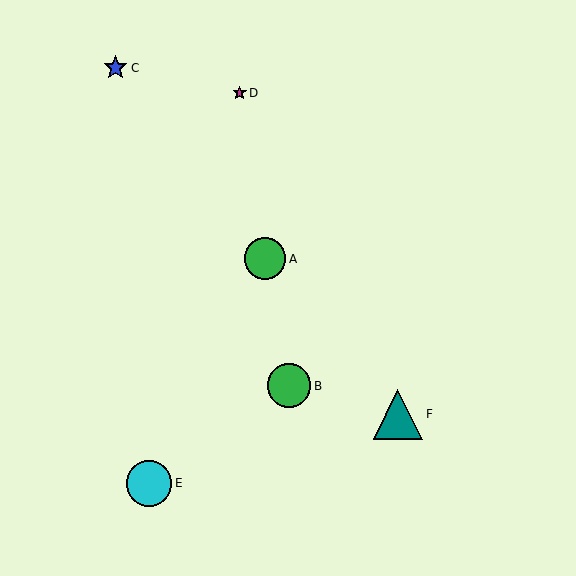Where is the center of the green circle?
The center of the green circle is at (289, 386).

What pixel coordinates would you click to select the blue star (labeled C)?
Click at (115, 68) to select the blue star C.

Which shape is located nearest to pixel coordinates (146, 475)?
The cyan circle (labeled E) at (149, 483) is nearest to that location.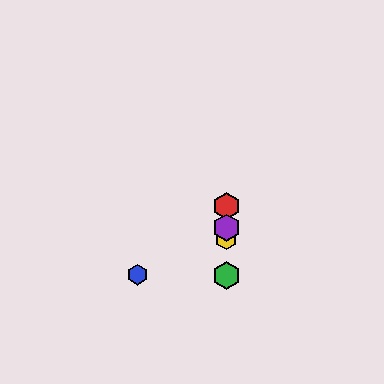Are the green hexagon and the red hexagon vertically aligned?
Yes, both are at x≈226.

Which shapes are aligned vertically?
The red hexagon, the green hexagon, the yellow hexagon, the purple hexagon are aligned vertically.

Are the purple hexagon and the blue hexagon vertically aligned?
No, the purple hexagon is at x≈226 and the blue hexagon is at x≈137.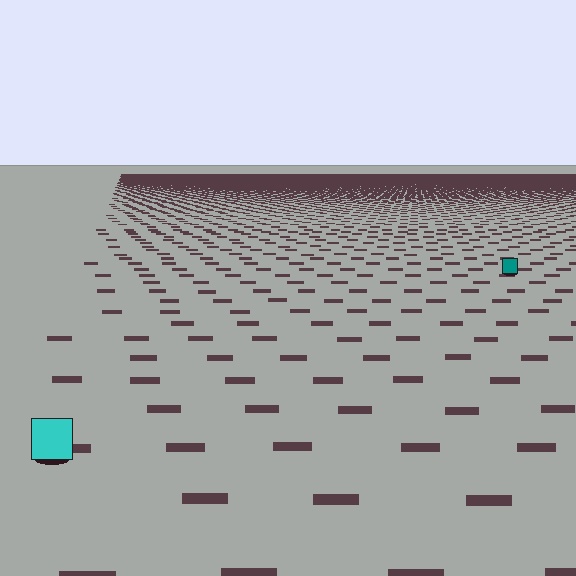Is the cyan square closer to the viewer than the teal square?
Yes. The cyan square is closer — you can tell from the texture gradient: the ground texture is coarser near it.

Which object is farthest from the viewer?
The teal square is farthest from the viewer. It appears smaller and the ground texture around it is denser.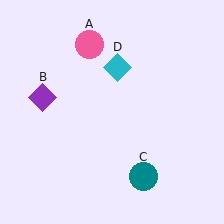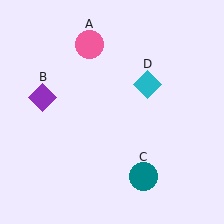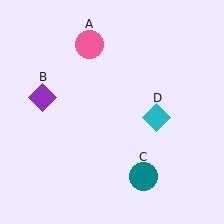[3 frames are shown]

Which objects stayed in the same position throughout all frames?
Pink circle (object A) and purple diamond (object B) and teal circle (object C) remained stationary.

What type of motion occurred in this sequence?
The cyan diamond (object D) rotated clockwise around the center of the scene.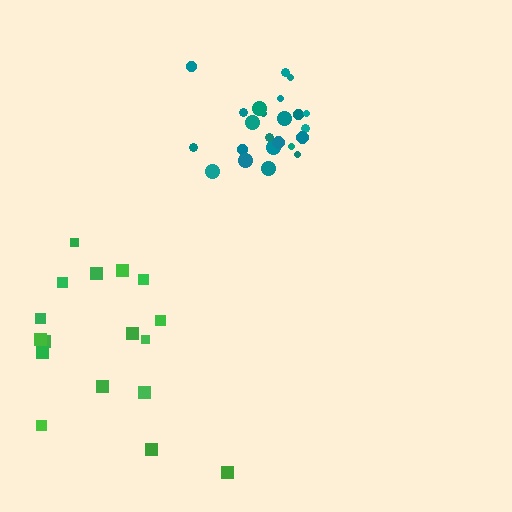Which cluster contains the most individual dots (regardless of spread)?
Teal (23).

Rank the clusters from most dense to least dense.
teal, green.